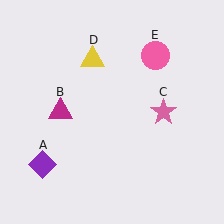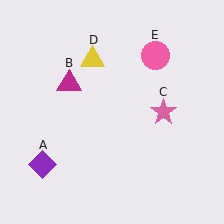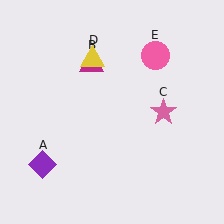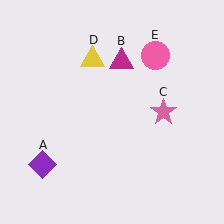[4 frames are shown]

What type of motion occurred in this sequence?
The magenta triangle (object B) rotated clockwise around the center of the scene.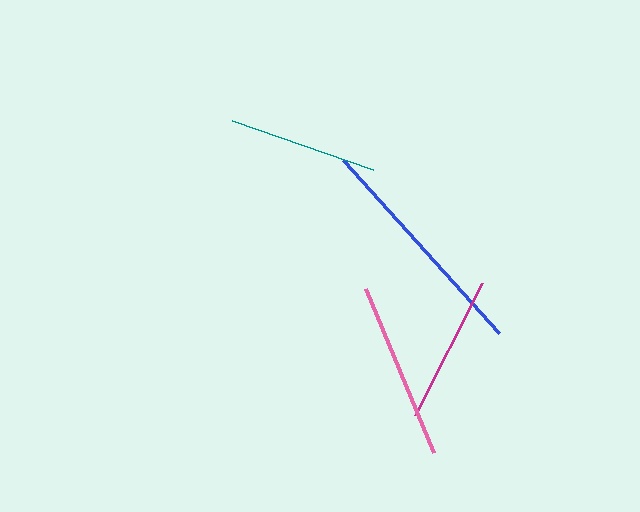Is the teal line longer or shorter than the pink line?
The pink line is longer than the teal line.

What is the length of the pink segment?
The pink segment is approximately 178 pixels long.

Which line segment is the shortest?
The magenta line is the shortest at approximately 148 pixels.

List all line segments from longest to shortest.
From longest to shortest: blue, pink, teal, magenta.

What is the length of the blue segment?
The blue segment is approximately 233 pixels long.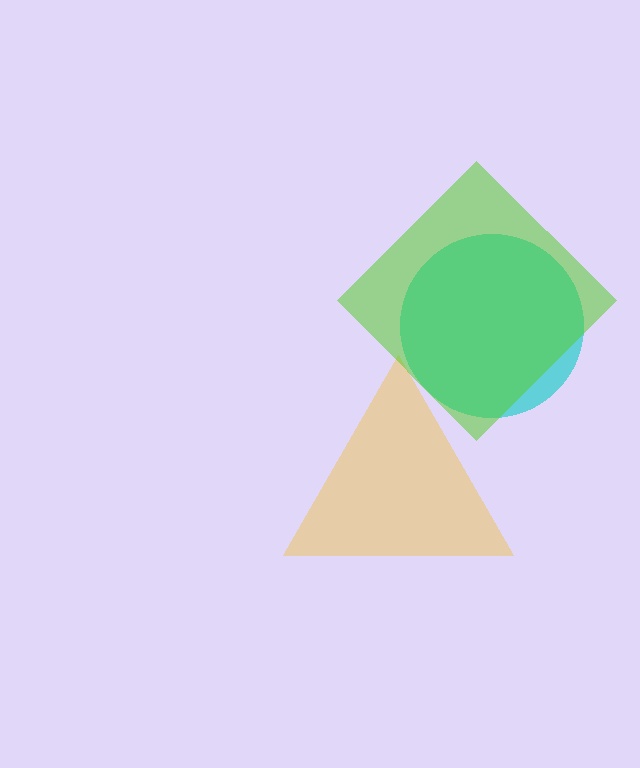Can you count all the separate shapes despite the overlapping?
Yes, there are 3 separate shapes.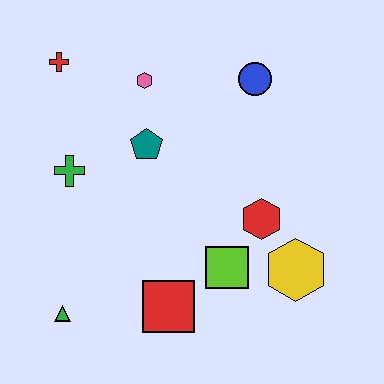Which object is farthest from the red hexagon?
The red cross is farthest from the red hexagon.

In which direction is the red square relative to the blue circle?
The red square is below the blue circle.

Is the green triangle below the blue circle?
Yes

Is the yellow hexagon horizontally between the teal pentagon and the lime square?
No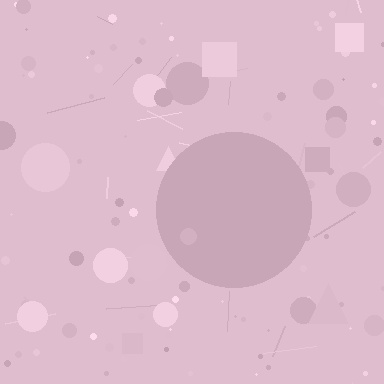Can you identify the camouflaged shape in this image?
The camouflaged shape is a circle.